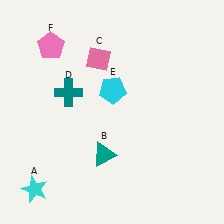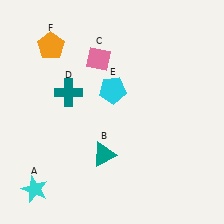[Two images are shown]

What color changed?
The pentagon (F) changed from pink in Image 1 to orange in Image 2.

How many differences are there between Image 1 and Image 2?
There is 1 difference between the two images.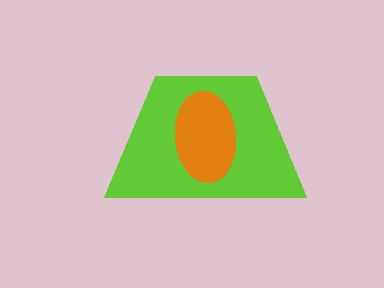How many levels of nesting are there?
2.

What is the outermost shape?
The lime trapezoid.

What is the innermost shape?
The orange ellipse.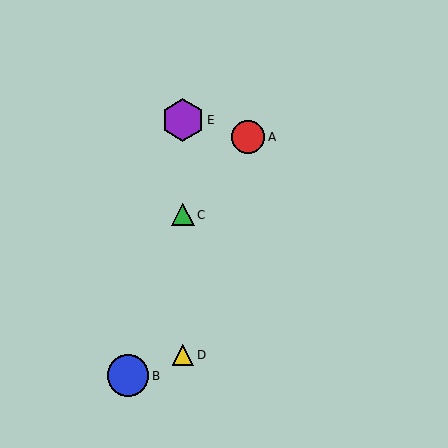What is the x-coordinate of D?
Object D is at x≈183.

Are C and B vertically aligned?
No, C is at x≈183 and B is at x≈128.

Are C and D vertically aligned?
Yes, both are at x≈183.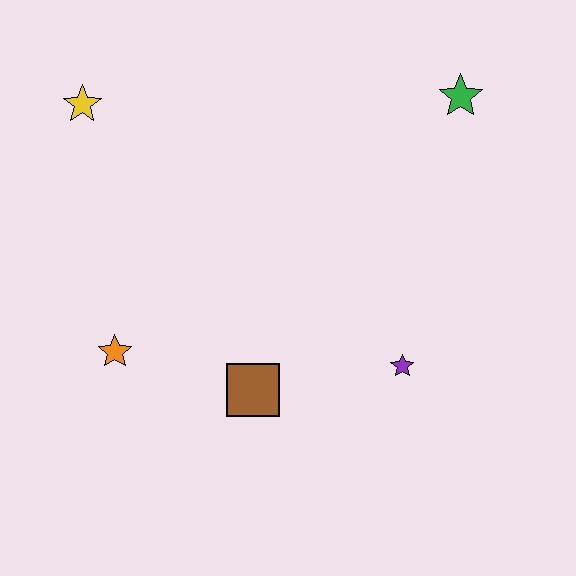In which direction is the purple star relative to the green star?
The purple star is below the green star.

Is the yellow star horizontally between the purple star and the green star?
No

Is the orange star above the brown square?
Yes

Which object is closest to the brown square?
The orange star is closest to the brown square.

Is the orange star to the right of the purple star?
No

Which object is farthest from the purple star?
The yellow star is farthest from the purple star.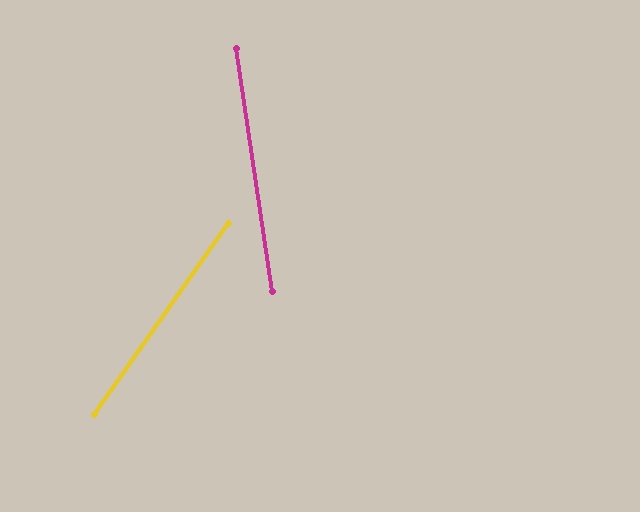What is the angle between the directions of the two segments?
Approximately 44 degrees.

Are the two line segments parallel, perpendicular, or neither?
Neither parallel nor perpendicular — they differ by about 44°.